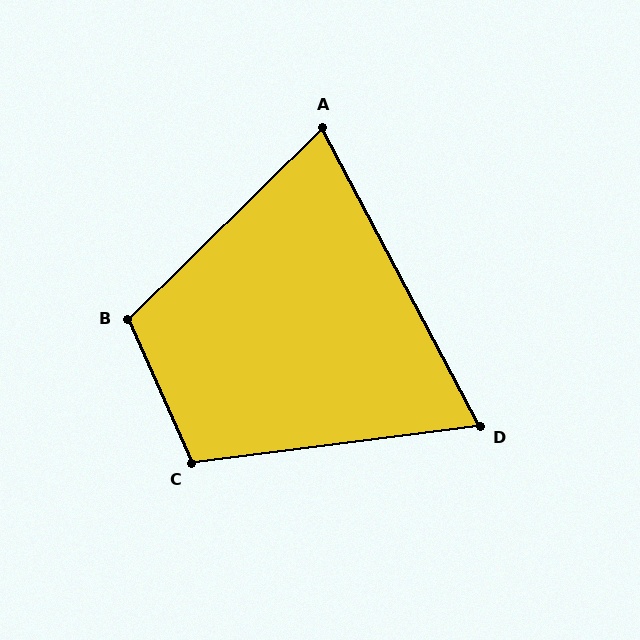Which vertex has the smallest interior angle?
D, at approximately 69 degrees.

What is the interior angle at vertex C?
Approximately 107 degrees (obtuse).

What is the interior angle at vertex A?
Approximately 73 degrees (acute).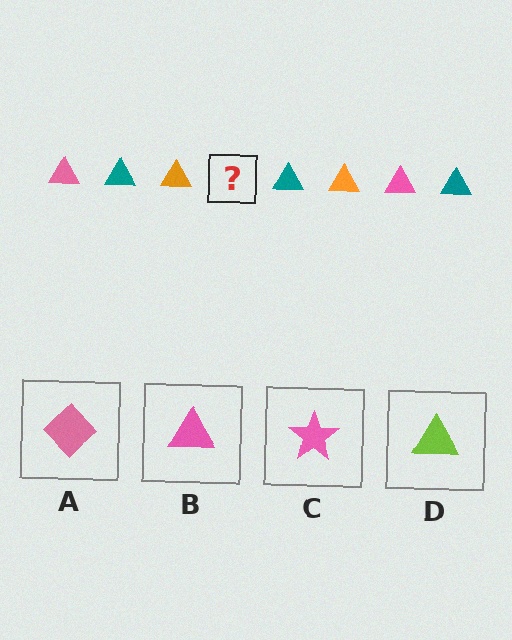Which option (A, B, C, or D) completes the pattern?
B.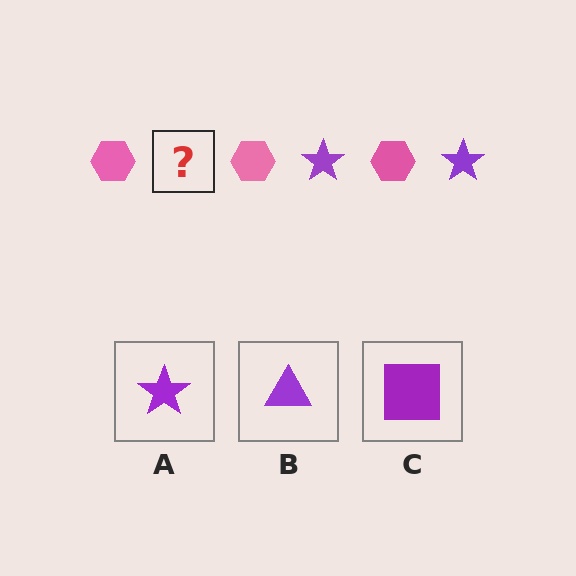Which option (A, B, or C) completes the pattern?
A.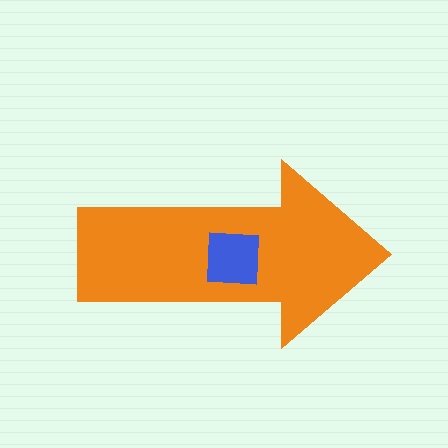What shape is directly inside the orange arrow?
The blue square.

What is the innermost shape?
The blue square.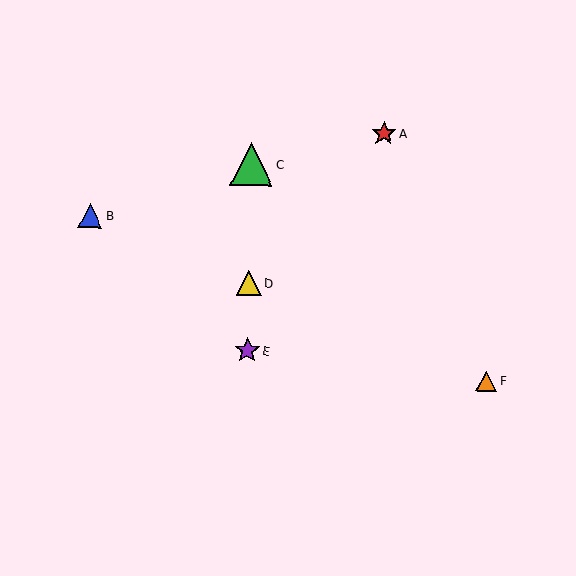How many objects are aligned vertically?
3 objects (C, D, E) are aligned vertically.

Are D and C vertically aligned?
Yes, both are at x≈249.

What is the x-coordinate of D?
Object D is at x≈249.